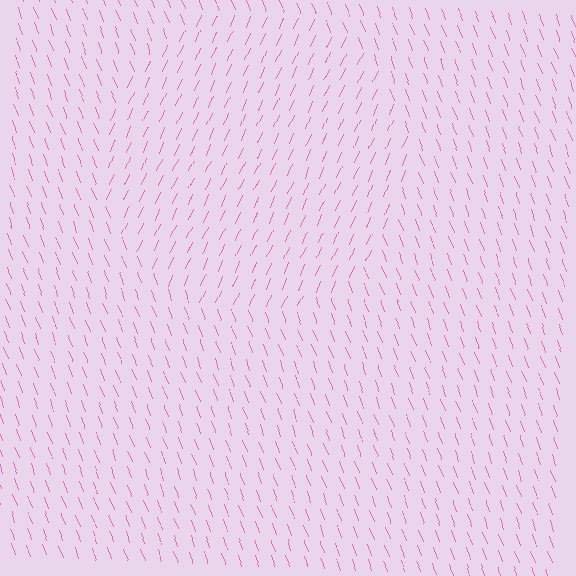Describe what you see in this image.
The image is filled with small pink line segments. A circle region in the image has lines oriented differently from the surrounding lines, creating a visible texture boundary.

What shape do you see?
I see a circle.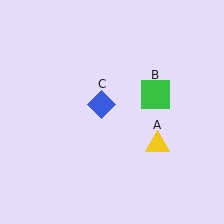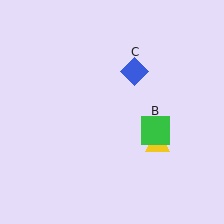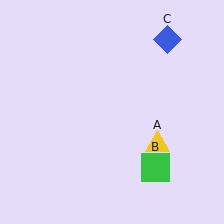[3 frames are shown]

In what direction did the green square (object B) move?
The green square (object B) moved down.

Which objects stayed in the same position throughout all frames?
Yellow triangle (object A) remained stationary.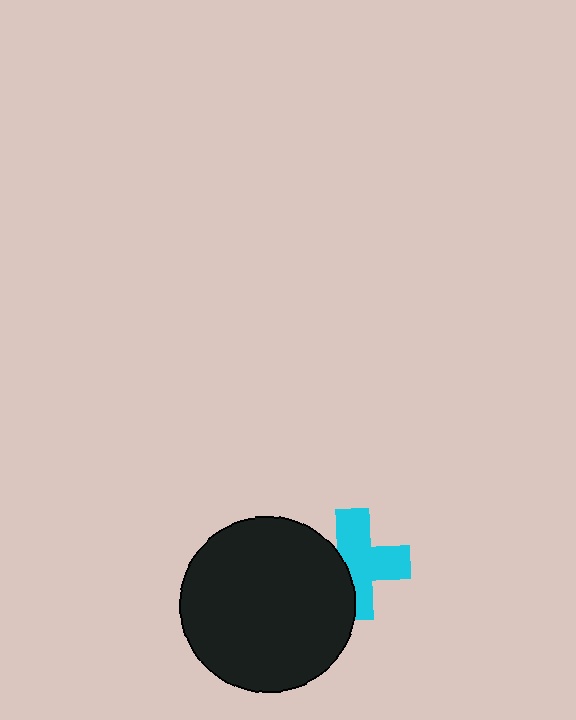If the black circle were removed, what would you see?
You would see the complete cyan cross.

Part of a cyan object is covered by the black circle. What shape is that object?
It is a cross.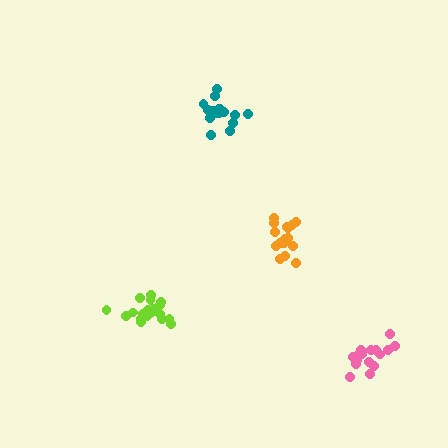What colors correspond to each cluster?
The clusters are colored: lime, orange, teal, pink.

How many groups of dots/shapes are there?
There are 4 groups.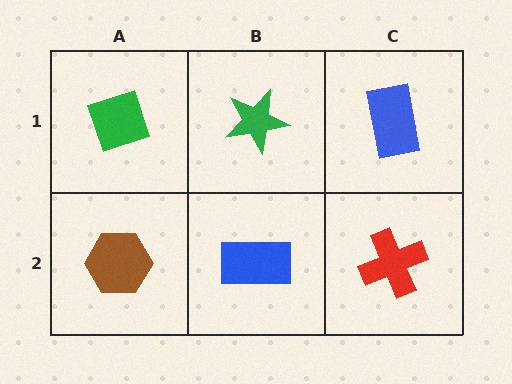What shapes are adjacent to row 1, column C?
A red cross (row 2, column C), a green star (row 1, column B).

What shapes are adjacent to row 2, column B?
A green star (row 1, column B), a brown hexagon (row 2, column A), a red cross (row 2, column C).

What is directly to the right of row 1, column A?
A green star.